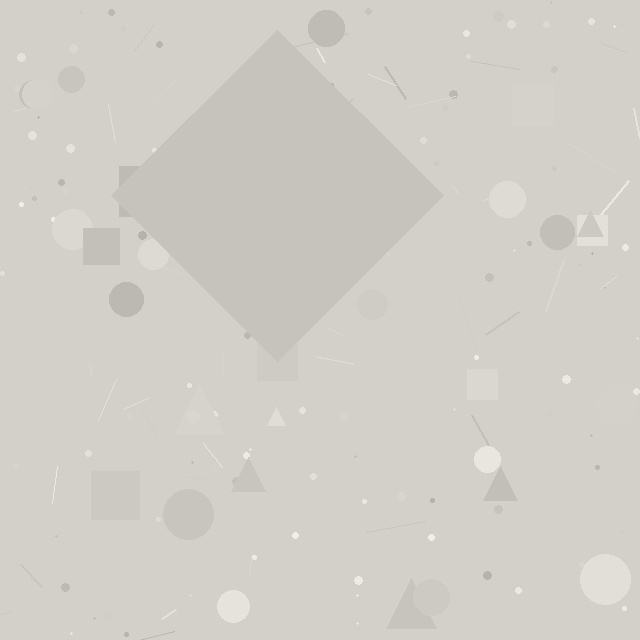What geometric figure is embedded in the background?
A diamond is embedded in the background.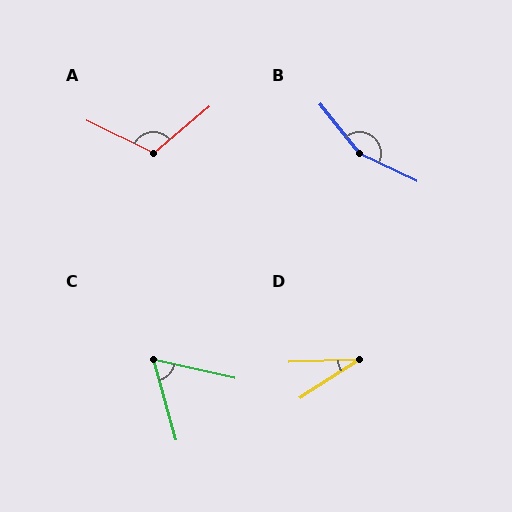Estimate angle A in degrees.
Approximately 114 degrees.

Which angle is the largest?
B, at approximately 155 degrees.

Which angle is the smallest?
D, at approximately 30 degrees.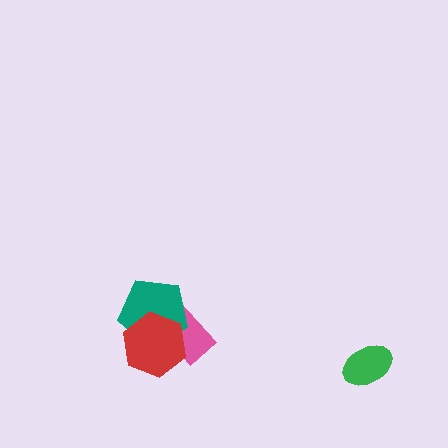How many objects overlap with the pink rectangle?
2 objects overlap with the pink rectangle.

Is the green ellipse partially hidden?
No, no other shape covers it.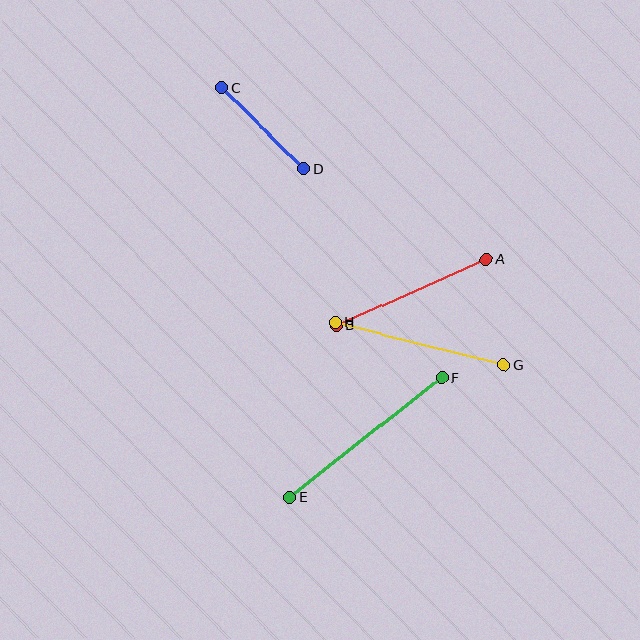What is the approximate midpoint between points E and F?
The midpoint is at approximately (366, 437) pixels.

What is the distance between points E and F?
The distance is approximately 194 pixels.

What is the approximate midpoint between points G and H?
The midpoint is at approximately (419, 343) pixels.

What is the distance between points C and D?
The distance is approximately 115 pixels.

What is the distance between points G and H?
The distance is approximately 173 pixels.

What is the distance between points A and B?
The distance is approximately 164 pixels.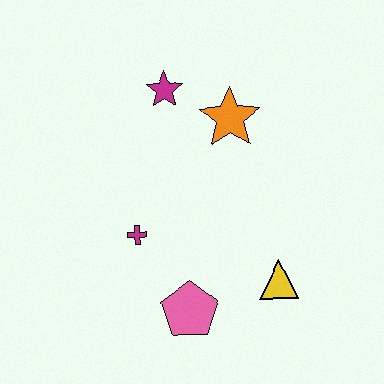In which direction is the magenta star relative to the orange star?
The magenta star is to the left of the orange star.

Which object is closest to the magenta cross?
The pink pentagon is closest to the magenta cross.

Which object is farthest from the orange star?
The pink pentagon is farthest from the orange star.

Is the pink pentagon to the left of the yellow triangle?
Yes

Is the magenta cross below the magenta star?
Yes